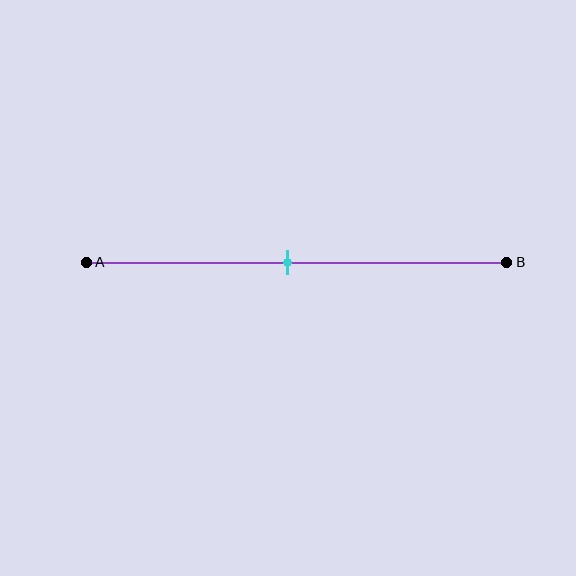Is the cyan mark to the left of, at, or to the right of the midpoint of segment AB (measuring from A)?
The cyan mark is approximately at the midpoint of segment AB.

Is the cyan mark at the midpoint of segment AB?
Yes, the mark is approximately at the midpoint.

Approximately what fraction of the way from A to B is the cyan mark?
The cyan mark is approximately 50% of the way from A to B.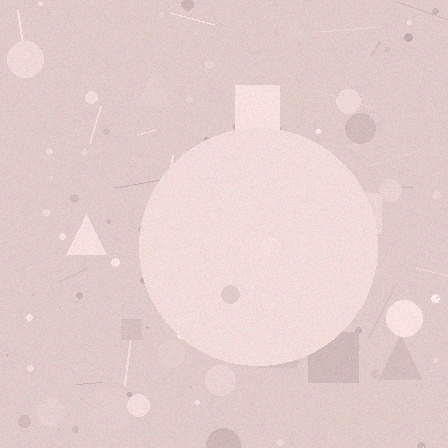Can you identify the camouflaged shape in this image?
The camouflaged shape is a circle.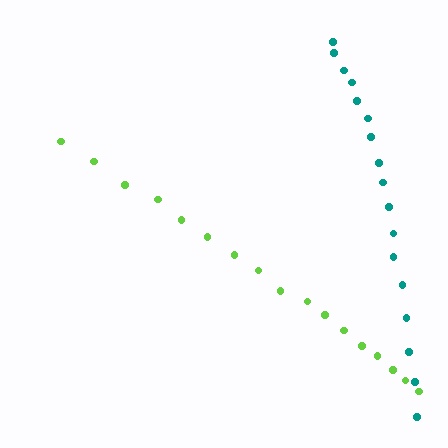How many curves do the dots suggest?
There are 2 distinct paths.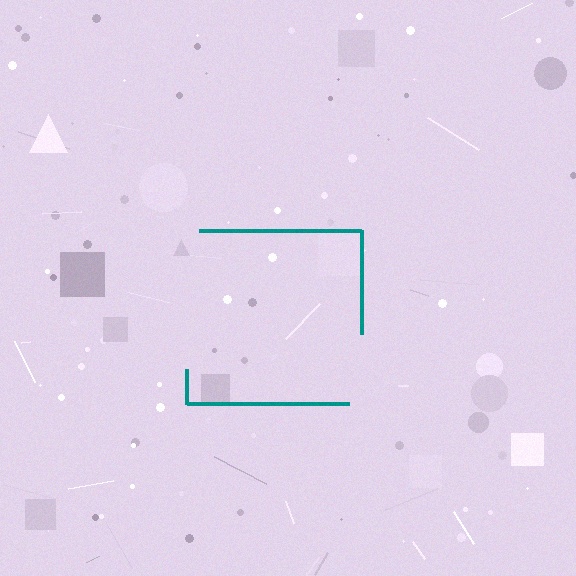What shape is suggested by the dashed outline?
The dashed outline suggests a square.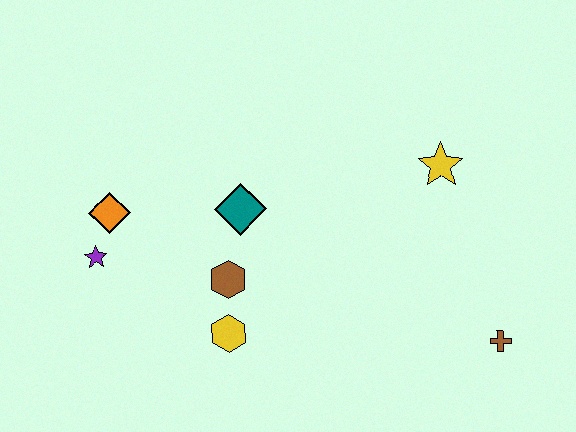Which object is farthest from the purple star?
The brown cross is farthest from the purple star.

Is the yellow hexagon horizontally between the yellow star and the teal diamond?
No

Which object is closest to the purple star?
The orange diamond is closest to the purple star.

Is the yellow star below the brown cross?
No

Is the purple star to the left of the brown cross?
Yes